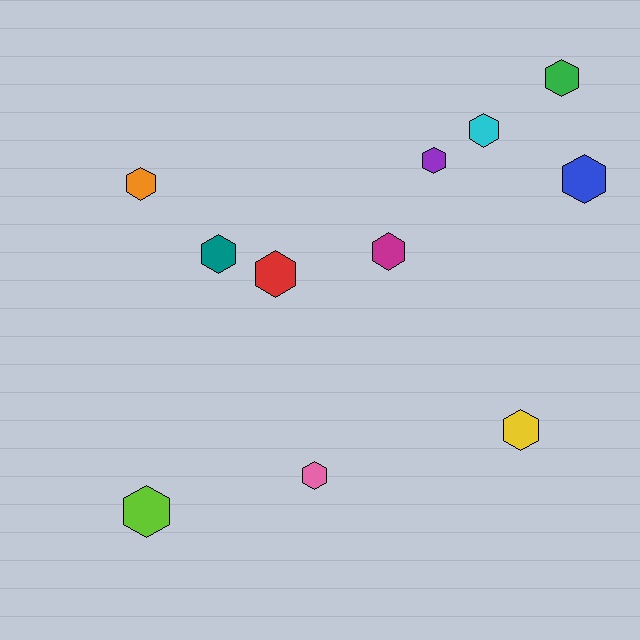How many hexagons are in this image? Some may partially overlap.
There are 11 hexagons.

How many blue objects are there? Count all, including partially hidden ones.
There is 1 blue object.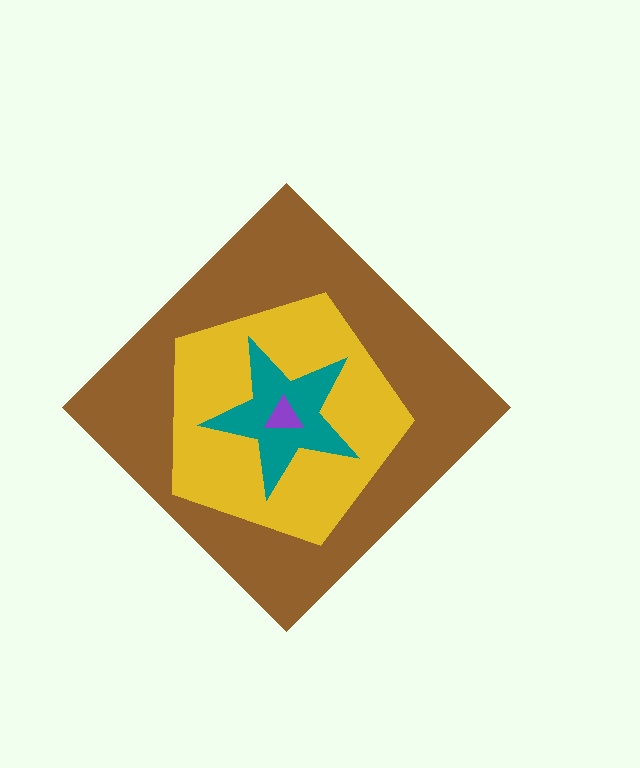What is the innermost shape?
The purple triangle.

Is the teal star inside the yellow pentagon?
Yes.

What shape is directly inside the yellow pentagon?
The teal star.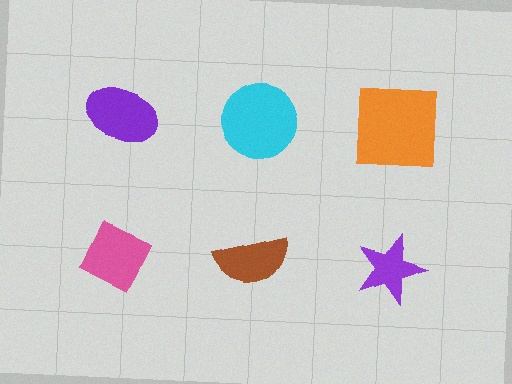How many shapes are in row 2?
3 shapes.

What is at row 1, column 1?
A purple ellipse.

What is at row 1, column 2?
A cyan circle.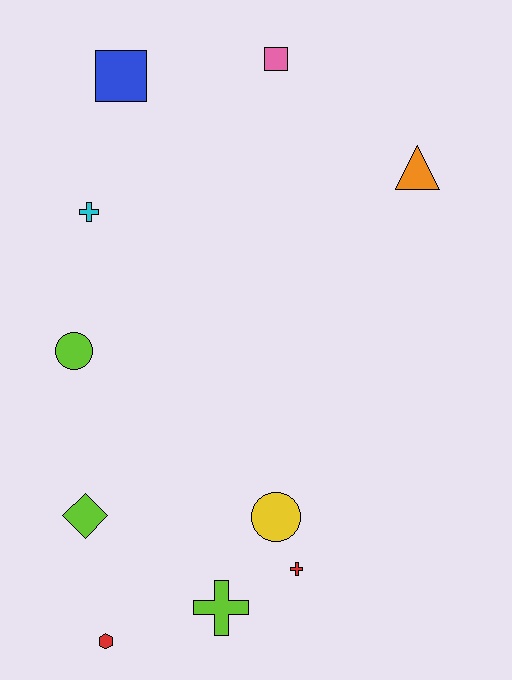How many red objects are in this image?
There are 2 red objects.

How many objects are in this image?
There are 10 objects.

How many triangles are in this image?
There is 1 triangle.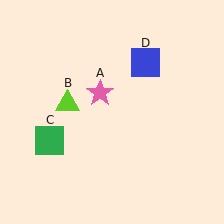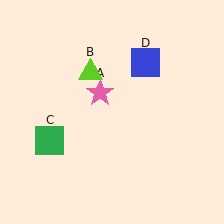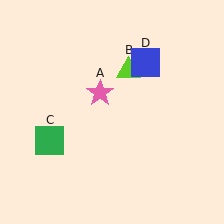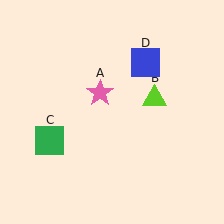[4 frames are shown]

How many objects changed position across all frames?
1 object changed position: lime triangle (object B).